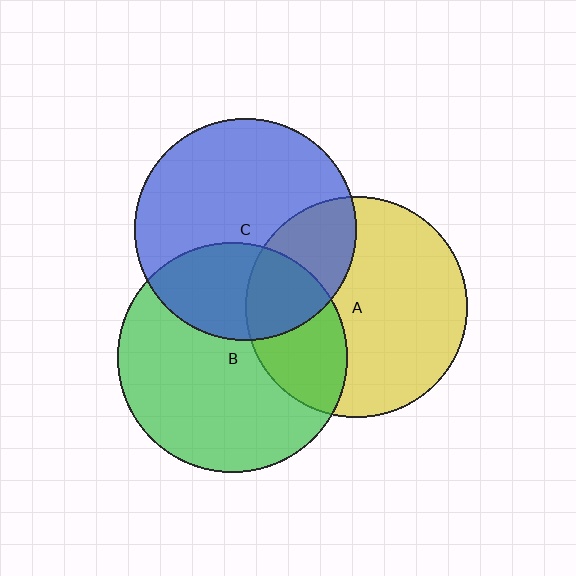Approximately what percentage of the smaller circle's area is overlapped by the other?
Approximately 25%.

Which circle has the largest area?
Circle B (green).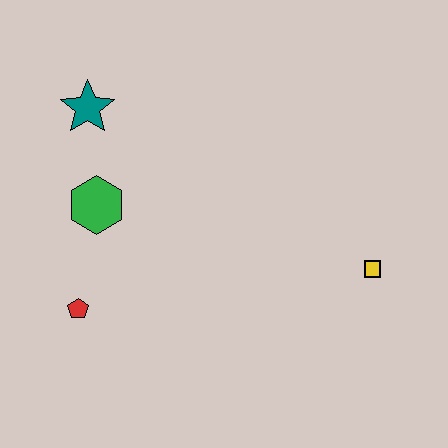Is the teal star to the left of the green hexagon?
Yes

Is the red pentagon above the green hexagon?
No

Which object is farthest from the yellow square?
The teal star is farthest from the yellow square.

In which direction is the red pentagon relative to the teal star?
The red pentagon is below the teal star.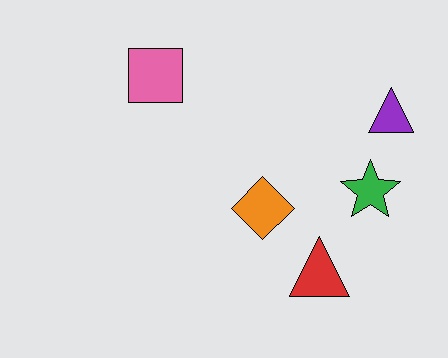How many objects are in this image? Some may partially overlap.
There are 5 objects.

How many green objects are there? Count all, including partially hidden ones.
There is 1 green object.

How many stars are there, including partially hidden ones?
There is 1 star.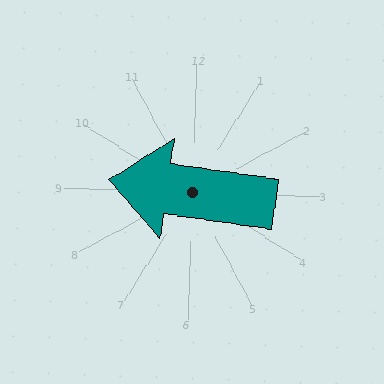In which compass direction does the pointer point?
West.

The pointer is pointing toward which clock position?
Roughly 9 o'clock.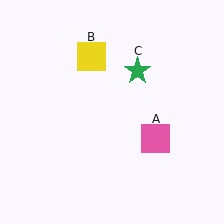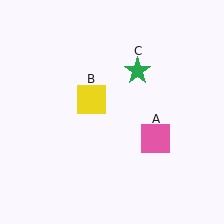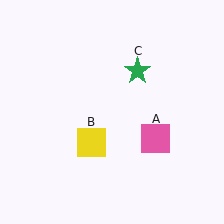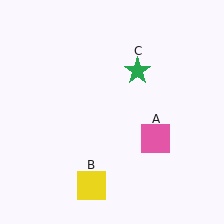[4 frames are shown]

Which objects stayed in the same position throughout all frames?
Pink square (object A) and green star (object C) remained stationary.